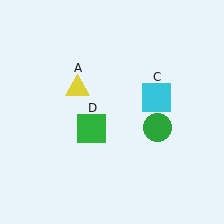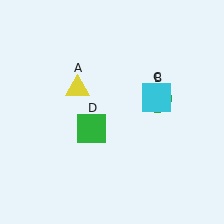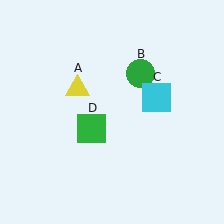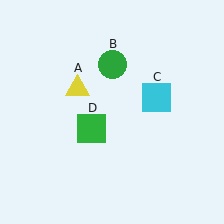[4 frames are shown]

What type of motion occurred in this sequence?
The green circle (object B) rotated counterclockwise around the center of the scene.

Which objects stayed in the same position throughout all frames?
Yellow triangle (object A) and cyan square (object C) and green square (object D) remained stationary.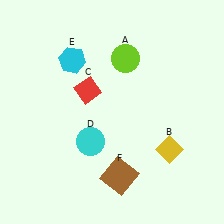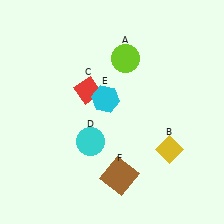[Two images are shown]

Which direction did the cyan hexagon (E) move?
The cyan hexagon (E) moved down.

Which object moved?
The cyan hexagon (E) moved down.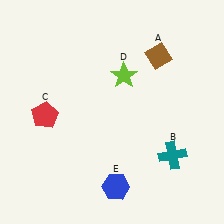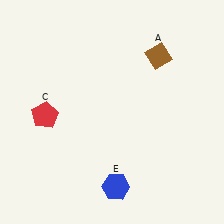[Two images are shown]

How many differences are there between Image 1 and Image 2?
There are 2 differences between the two images.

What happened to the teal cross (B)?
The teal cross (B) was removed in Image 2. It was in the bottom-right area of Image 1.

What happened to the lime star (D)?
The lime star (D) was removed in Image 2. It was in the top-right area of Image 1.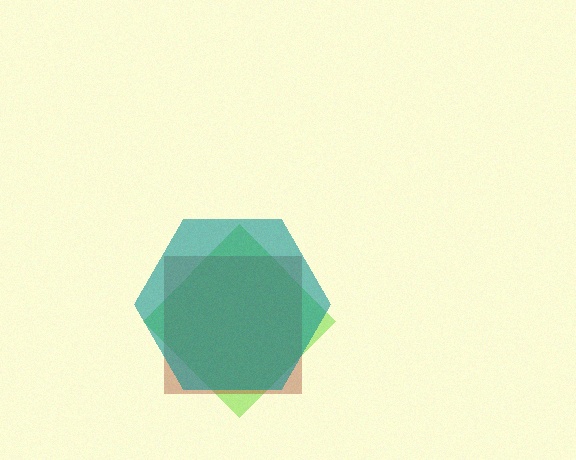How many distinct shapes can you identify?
There are 3 distinct shapes: a lime diamond, a brown square, a teal hexagon.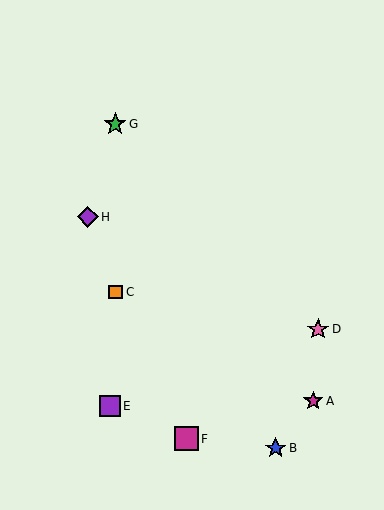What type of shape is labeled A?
Shape A is a magenta star.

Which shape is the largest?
The magenta square (labeled F) is the largest.